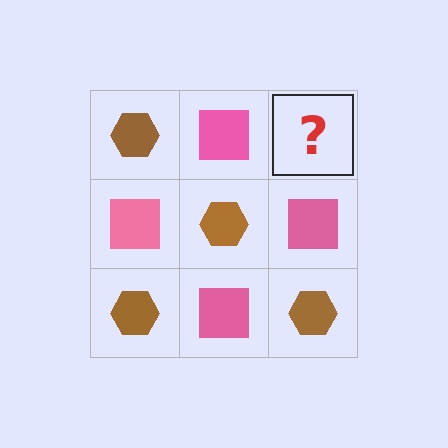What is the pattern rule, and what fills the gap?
The rule is that it alternates brown hexagon and pink square in a checkerboard pattern. The gap should be filled with a brown hexagon.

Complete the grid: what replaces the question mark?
The question mark should be replaced with a brown hexagon.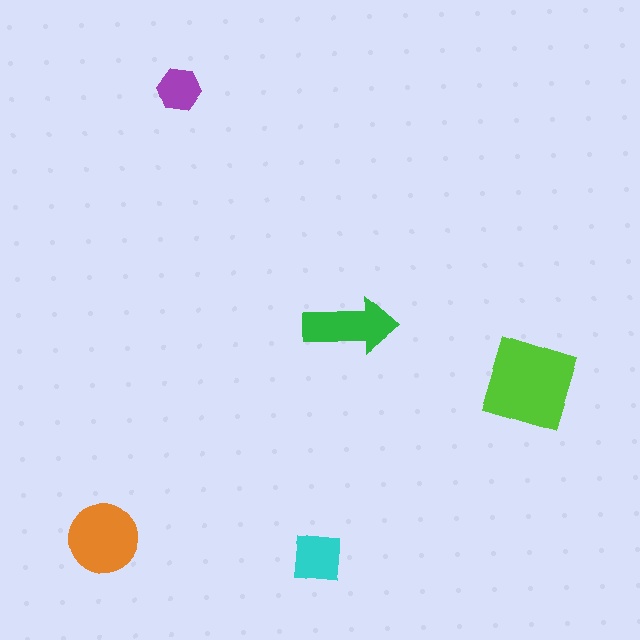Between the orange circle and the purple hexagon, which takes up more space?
The orange circle.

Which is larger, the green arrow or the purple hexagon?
The green arrow.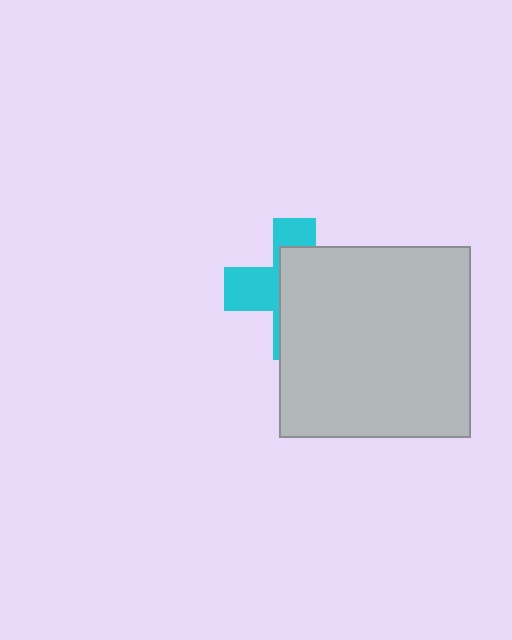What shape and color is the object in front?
The object in front is a light gray square.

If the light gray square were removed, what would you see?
You would see the complete cyan cross.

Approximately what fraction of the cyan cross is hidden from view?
Roughly 61% of the cyan cross is hidden behind the light gray square.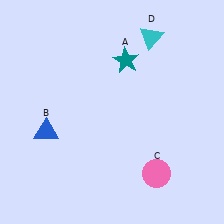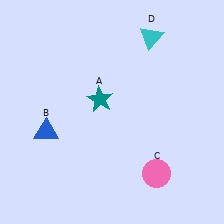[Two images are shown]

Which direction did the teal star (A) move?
The teal star (A) moved down.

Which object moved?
The teal star (A) moved down.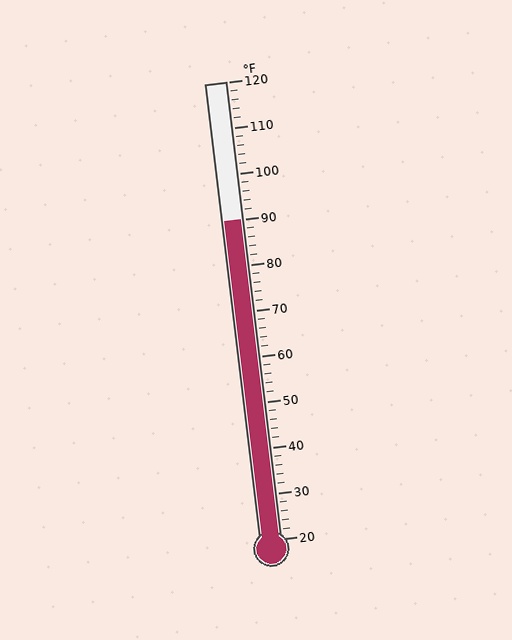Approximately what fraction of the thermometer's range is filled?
The thermometer is filled to approximately 70% of its range.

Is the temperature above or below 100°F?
The temperature is below 100°F.